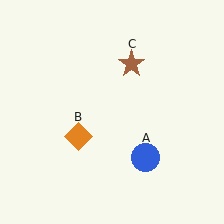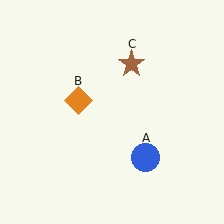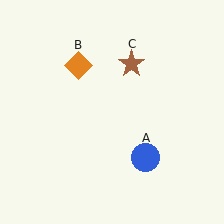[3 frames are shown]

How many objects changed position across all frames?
1 object changed position: orange diamond (object B).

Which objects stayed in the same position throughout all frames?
Blue circle (object A) and brown star (object C) remained stationary.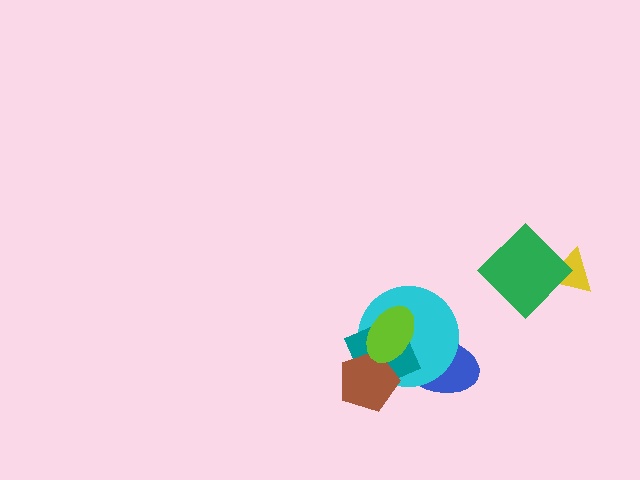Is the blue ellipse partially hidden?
Yes, it is partially covered by another shape.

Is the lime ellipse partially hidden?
No, no other shape covers it.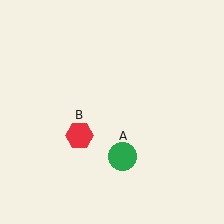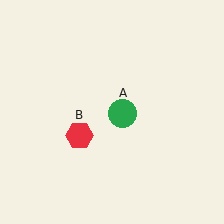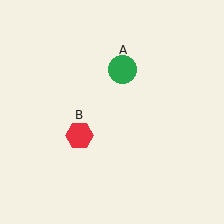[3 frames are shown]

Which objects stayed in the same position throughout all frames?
Red hexagon (object B) remained stationary.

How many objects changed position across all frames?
1 object changed position: green circle (object A).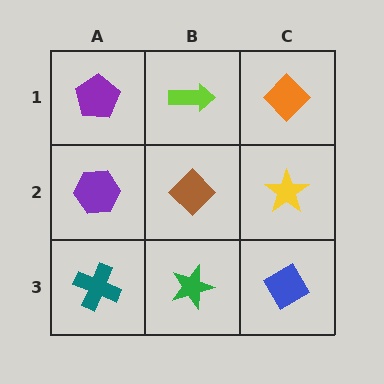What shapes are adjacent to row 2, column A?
A purple pentagon (row 1, column A), a teal cross (row 3, column A), a brown diamond (row 2, column B).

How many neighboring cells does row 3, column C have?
2.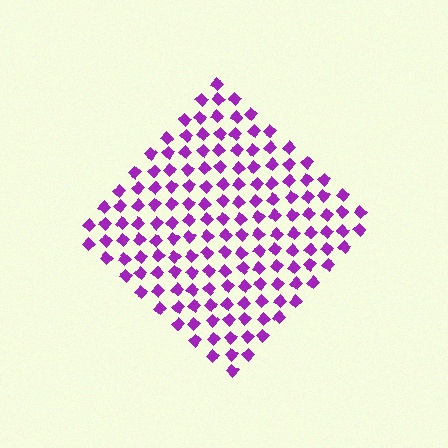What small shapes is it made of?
It is made of small diamonds.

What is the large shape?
The large shape is a diamond.